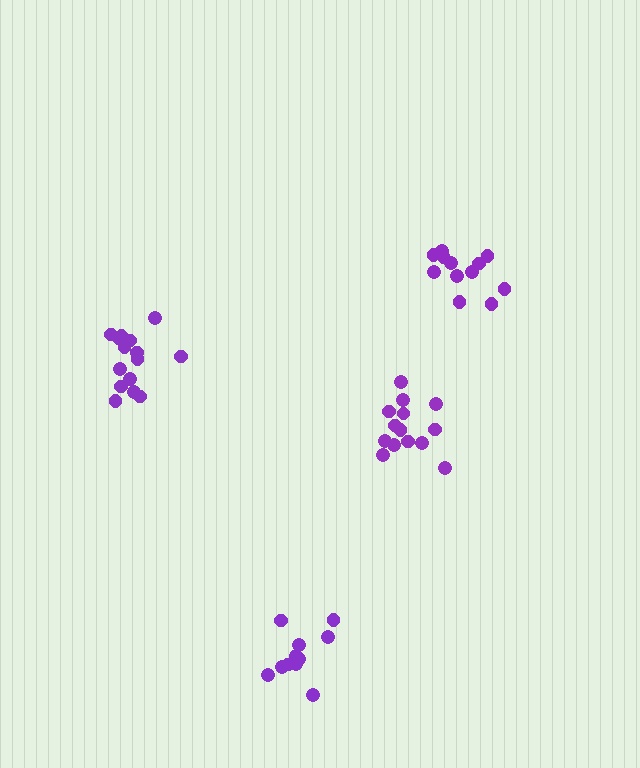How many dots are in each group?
Group 1: 14 dots, Group 2: 11 dots, Group 3: 15 dots, Group 4: 12 dots (52 total).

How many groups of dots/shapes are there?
There are 4 groups.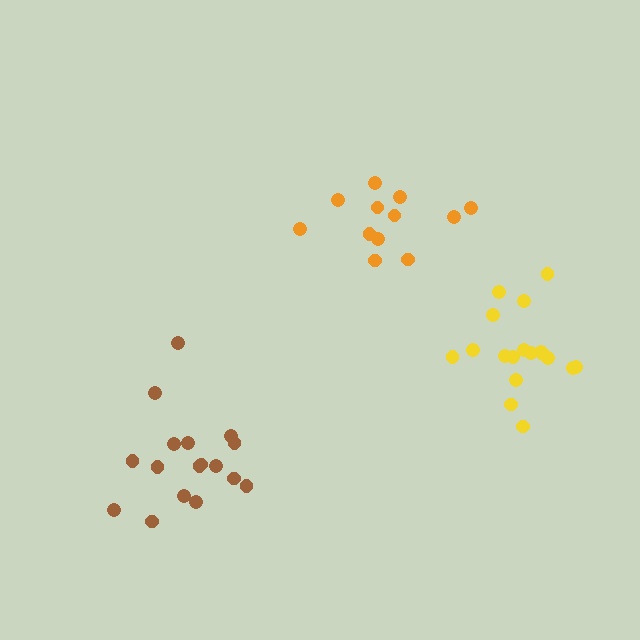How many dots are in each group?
Group 1: 17 dots, Group 2: 12 dots, Group 3: 18 dots (47 total).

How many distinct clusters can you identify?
There are 3 distinct clusters.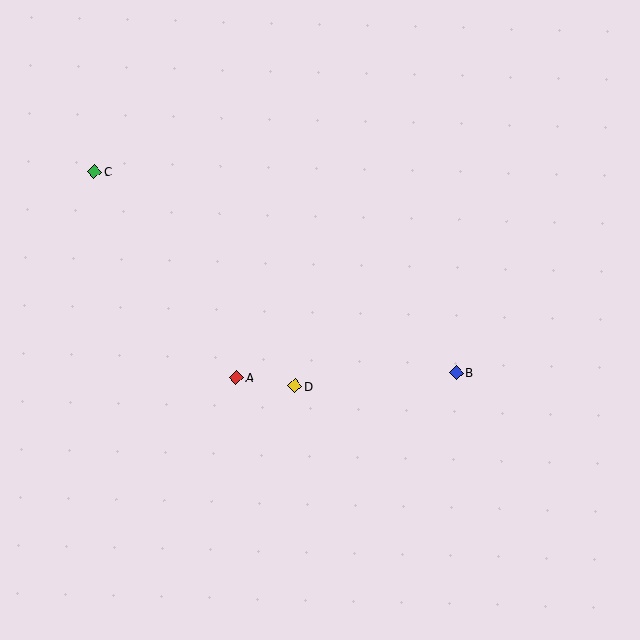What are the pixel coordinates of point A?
Point A is at (236, 378).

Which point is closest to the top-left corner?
Point C is closest to the top-left corner.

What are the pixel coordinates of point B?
Point B is at (456, 372).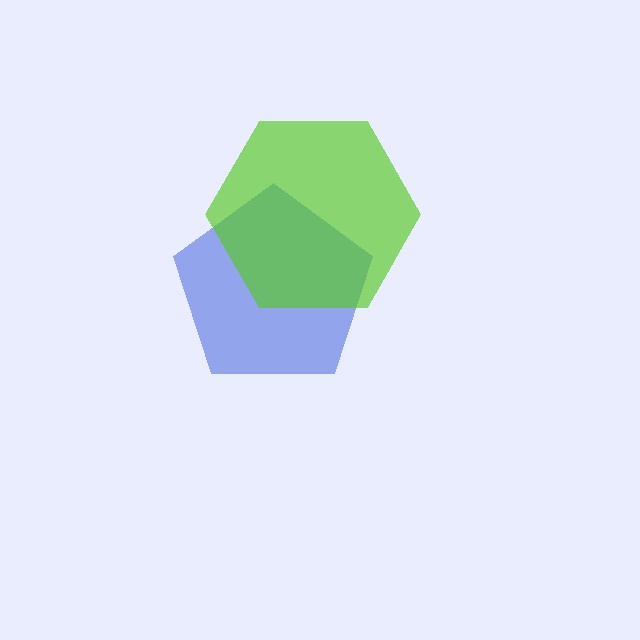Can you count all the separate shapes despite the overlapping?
Yes, there are 2 separate shapes.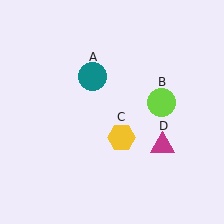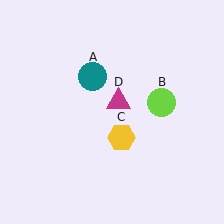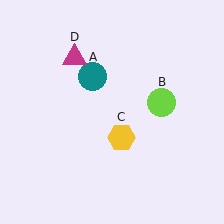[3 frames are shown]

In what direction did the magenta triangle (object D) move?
The magenta triangle (object D) moved up and to the left.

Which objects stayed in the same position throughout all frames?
Teal circle (object A) and lime circle (object B) and yellow hexagon (object C) remained stationary.